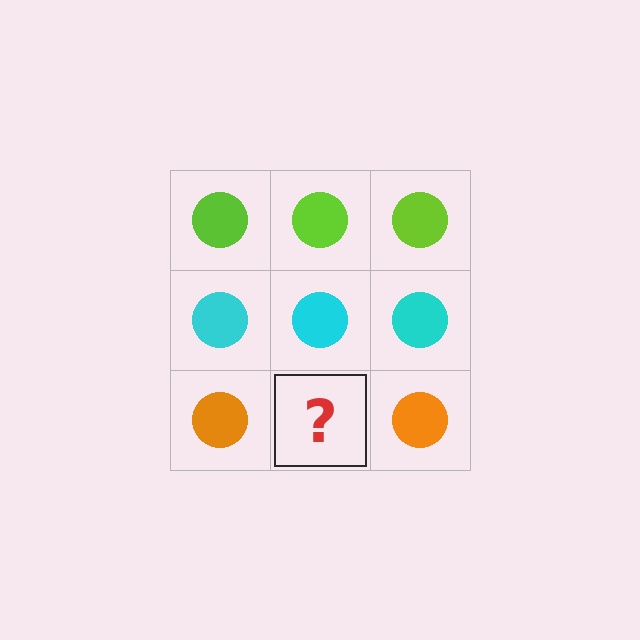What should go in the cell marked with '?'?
The missing cell should contain an orange circle.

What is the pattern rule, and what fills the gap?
The rule is that each row has a consistent color. The gap should be filled with an orange circle.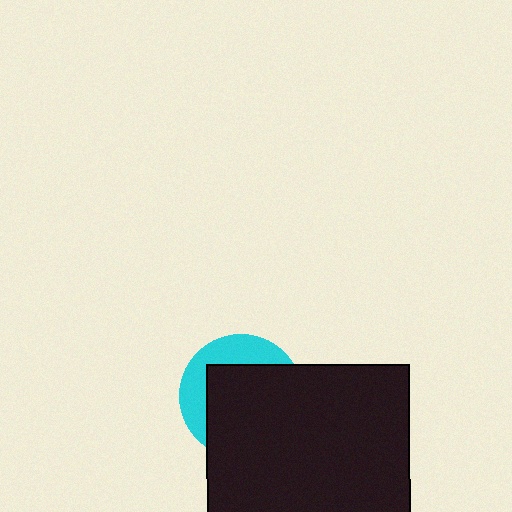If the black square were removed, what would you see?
You would see the complete cyan circle.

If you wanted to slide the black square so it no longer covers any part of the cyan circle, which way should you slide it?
Slide it toward the lower-right — that is the most direct way to separate the two shapes.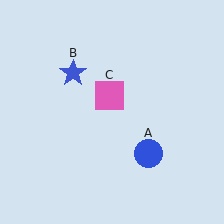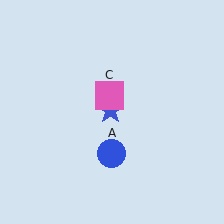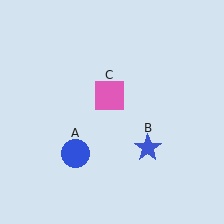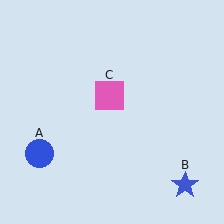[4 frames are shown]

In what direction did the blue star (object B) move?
The blue star (object B) moved down and to the right.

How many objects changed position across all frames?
2 objects changed position: blue circle (object A), blue star (object B).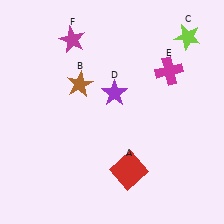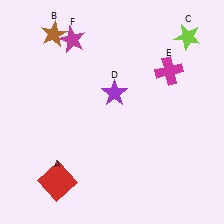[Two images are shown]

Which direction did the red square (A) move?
The red square (A) moved left.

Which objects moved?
The objects that moved are: the red square (A), the brown star (B).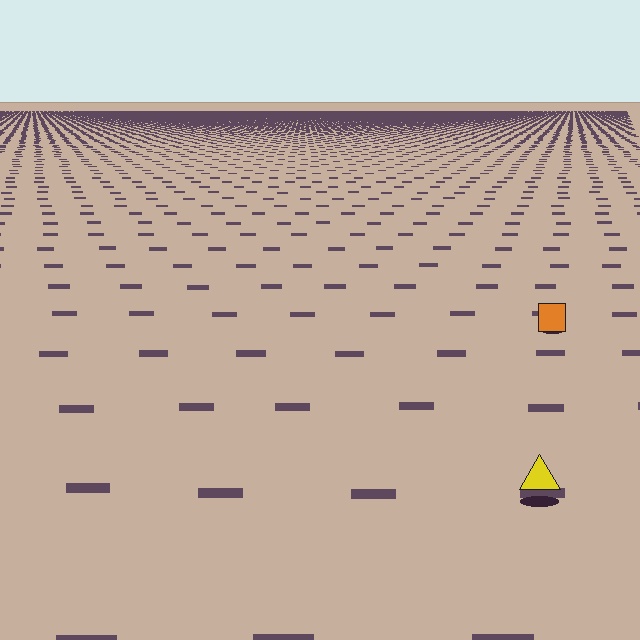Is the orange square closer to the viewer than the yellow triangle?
No. The yellow triangle is closer — you can tell from the texture gradient: the ground texture is coarser near it.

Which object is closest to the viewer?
The yellow triangle is closest. The texture marks near it are larger and more spread out.